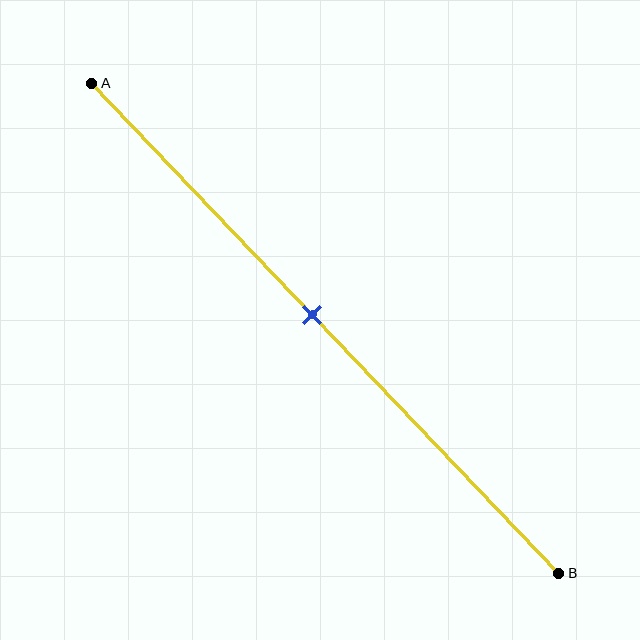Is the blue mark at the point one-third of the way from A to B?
No, the mark is at about 45% from A, not at the 33% one-third point.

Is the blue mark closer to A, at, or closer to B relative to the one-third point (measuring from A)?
The blue mark is closer to point B than the one-third point of segment AB.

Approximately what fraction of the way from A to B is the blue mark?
The blue mark is approximately 45% of the way from A to B.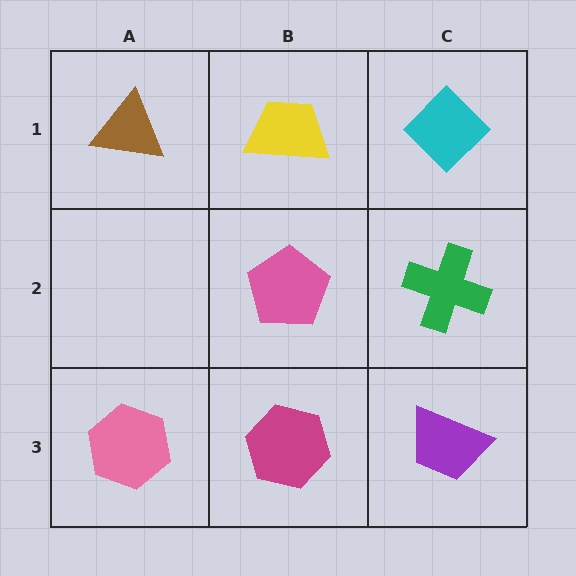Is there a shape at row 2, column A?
No, that cell is empty.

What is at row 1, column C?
A cyan diamond.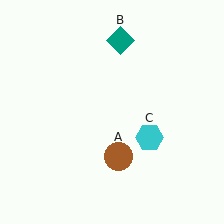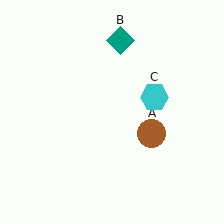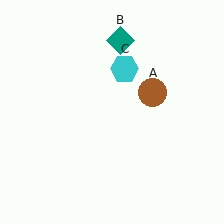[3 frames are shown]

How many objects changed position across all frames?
2 objects changed position: brown circle (object A), cyan hexagon (object C).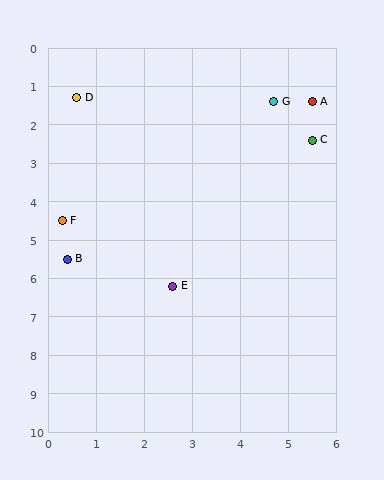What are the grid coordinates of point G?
Point G is at approximately (4.7, 1.4).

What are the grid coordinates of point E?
Point E is at approximately (2.6, 6.2).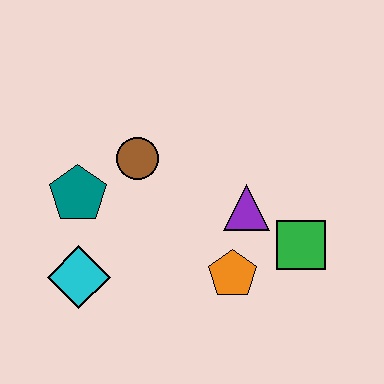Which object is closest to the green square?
The purple triangle is closest to the green square.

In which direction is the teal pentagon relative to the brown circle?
The teal pentagon is to the left of the brown circle.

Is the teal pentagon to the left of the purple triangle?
Yes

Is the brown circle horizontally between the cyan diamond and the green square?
Yes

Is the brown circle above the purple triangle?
Yes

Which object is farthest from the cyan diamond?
The green square is farthest from the cyan diamond.